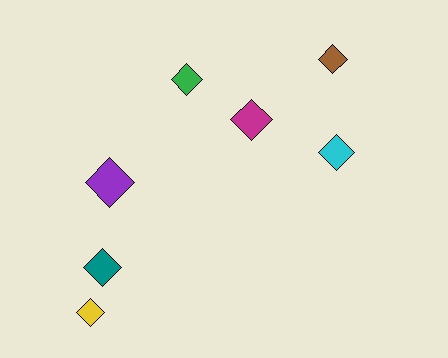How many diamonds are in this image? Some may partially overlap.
There are 7 diamonds.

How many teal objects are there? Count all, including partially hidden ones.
There is 1 teal object.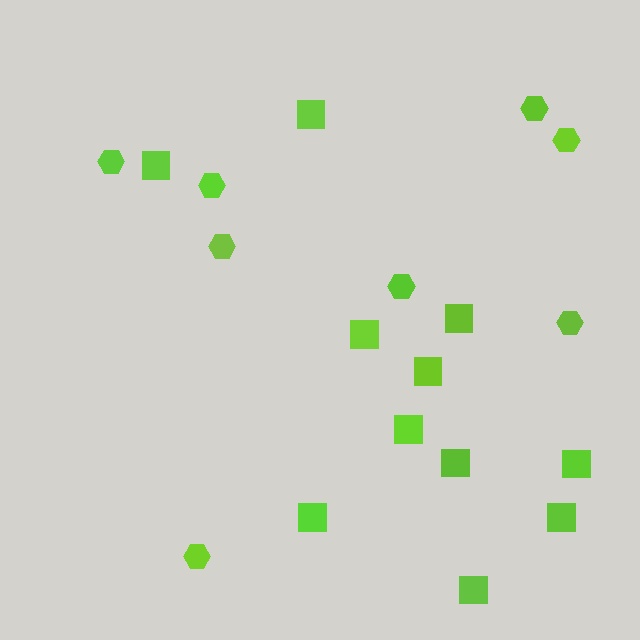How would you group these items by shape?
There are 2 groups: one group of squares (11) and one group of hexagons (8).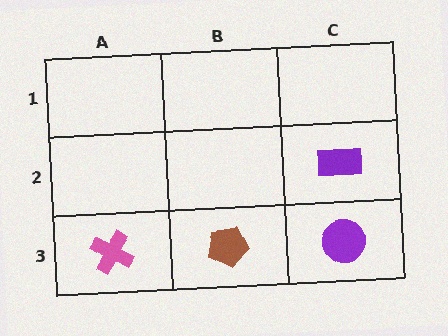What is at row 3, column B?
A brown pentagon.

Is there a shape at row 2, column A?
No, that cell is empty.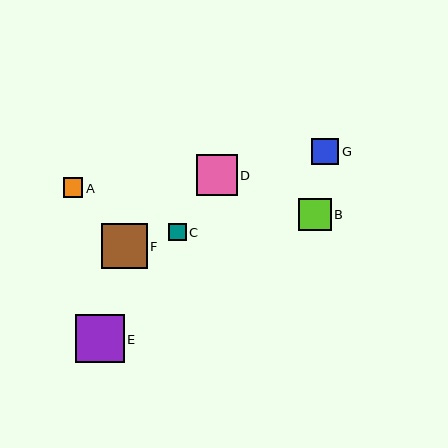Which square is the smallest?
Square C is the smallest with a size of approximately 17 pixels.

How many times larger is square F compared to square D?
Square F is approximately 1.1 times the size of square D.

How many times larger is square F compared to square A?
Square F is approximately 2.3 times the size of square A.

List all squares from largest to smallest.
From largest to smallest: E, F, D, B, G, A, C.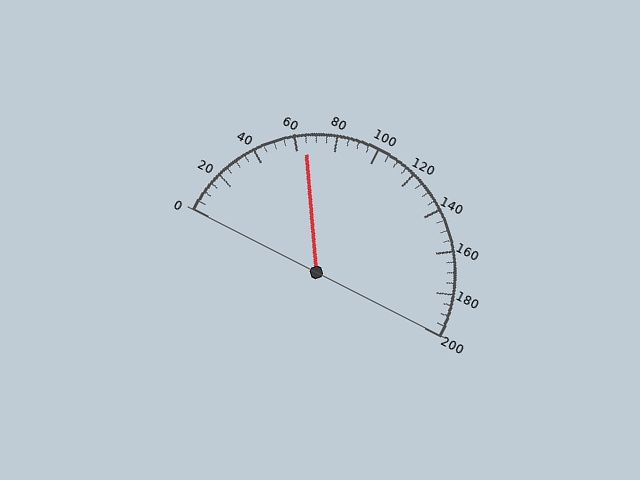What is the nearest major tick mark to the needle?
The nearest major tick mark is 60.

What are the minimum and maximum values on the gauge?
The gauge ranges from 0 to 200.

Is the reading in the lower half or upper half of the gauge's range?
The reading is in the lower half of the range (0 to 200).